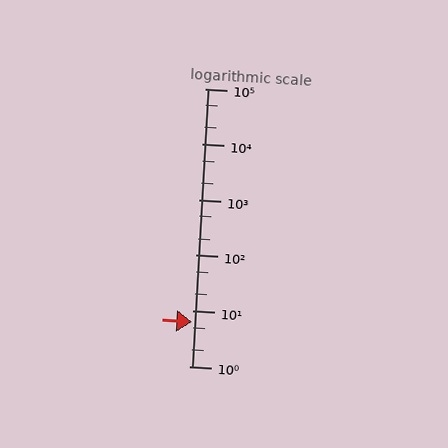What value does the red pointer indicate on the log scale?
The pointer indicates approximately 6.4.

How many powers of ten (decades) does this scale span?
The scale spans 5 decades, from 1 to 100000.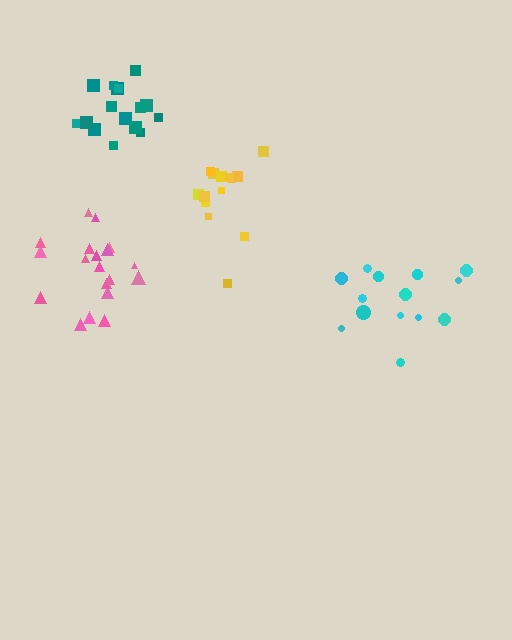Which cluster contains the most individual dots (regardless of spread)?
Pink (19).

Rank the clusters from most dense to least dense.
teal, pink, yellow, cyan.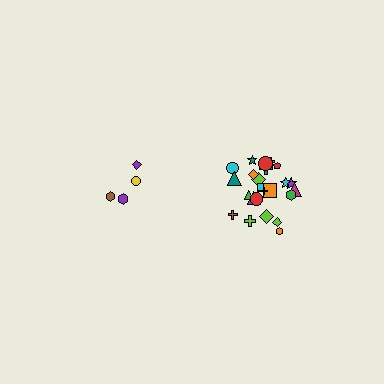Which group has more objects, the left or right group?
The right group.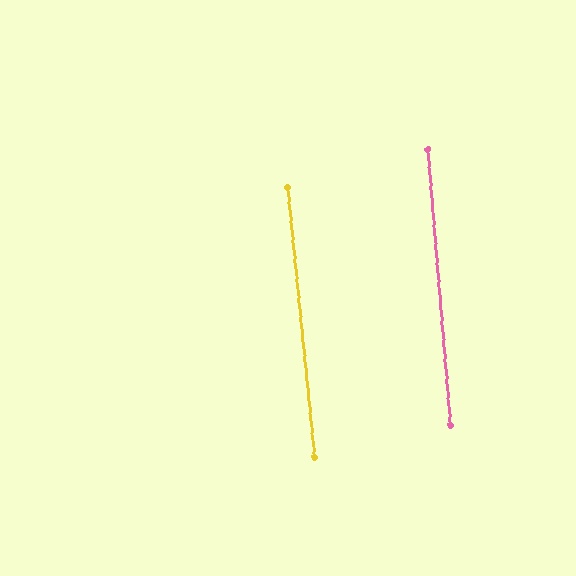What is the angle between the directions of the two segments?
Approximately 1 degree.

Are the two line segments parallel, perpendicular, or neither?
Parallel — their directions differ by only 1.0°.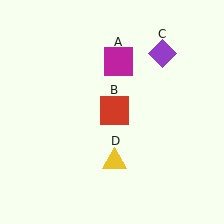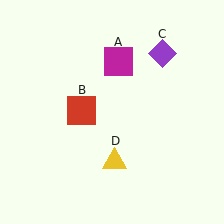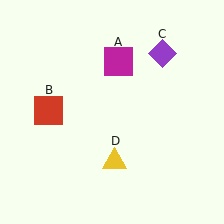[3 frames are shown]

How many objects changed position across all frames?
1 object changed position: red square (object B).